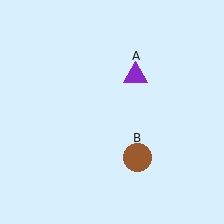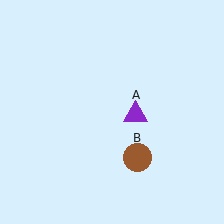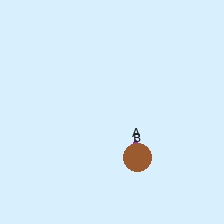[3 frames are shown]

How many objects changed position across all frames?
1 object changed position: purple triangle (object A).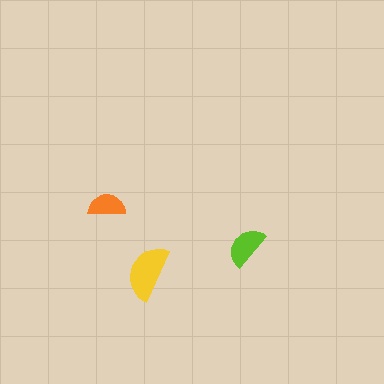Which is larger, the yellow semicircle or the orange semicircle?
The yellow one.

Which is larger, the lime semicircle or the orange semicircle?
The lime one.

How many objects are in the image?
There are 3 objects in the image.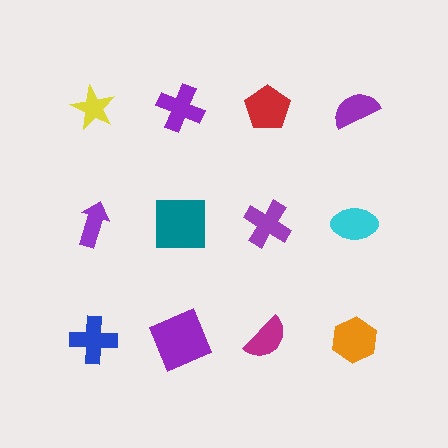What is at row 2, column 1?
A purple arrow.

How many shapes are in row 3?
4 shapes.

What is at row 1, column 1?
A yellow star.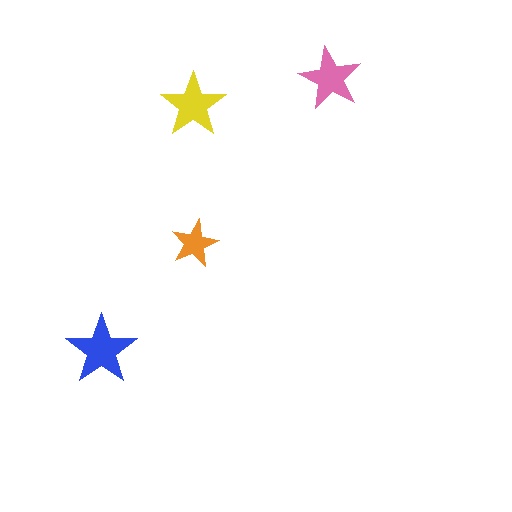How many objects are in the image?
There are 4 objects in the image.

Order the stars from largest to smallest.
the blue one, the yellow one, the pink one, the orange one.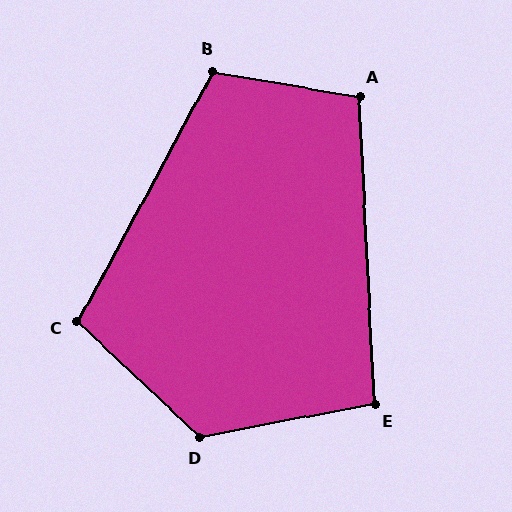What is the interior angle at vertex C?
Approximately 105 degrees (obtuse).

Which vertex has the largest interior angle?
D, at approximately 126 degrees.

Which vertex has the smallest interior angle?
E, at approximately 98 degrees.